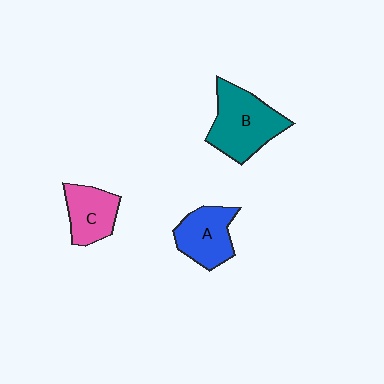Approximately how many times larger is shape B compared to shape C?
Approximately 1.6 times.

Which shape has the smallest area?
Shape C (pink).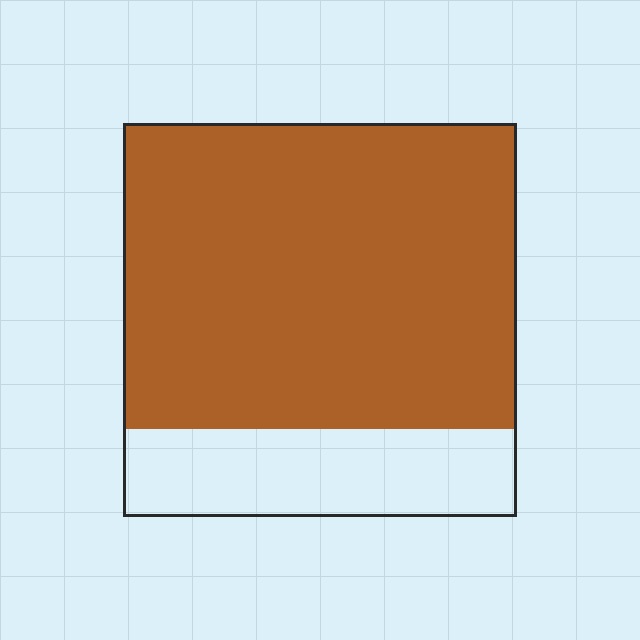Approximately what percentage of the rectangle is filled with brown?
Approximately 80%.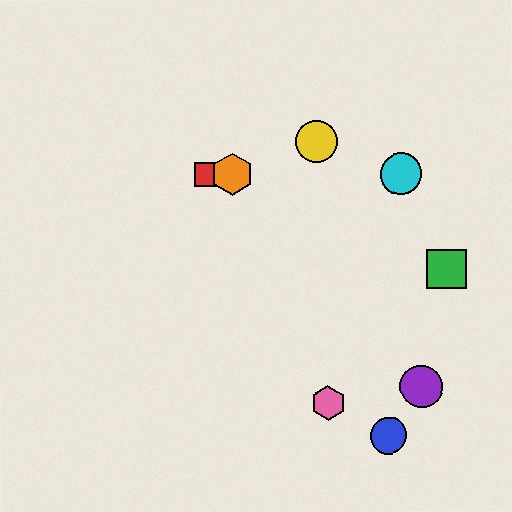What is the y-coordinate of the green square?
The green square is at y≈269.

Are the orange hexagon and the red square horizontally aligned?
Yes, both are at y≈174.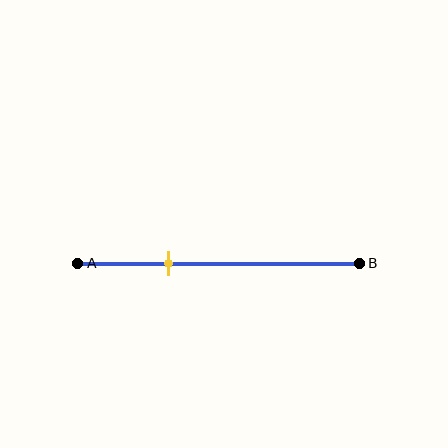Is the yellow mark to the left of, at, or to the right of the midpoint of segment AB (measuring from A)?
The yellow mark is to the left of the midpoint of segment AB.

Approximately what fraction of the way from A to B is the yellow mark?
The yellow mark is approximately 30% of the way from A to B.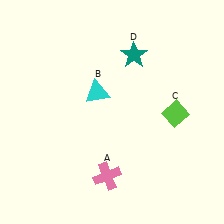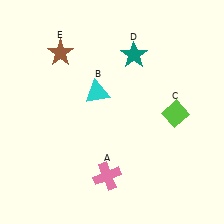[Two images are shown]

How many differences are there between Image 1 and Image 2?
There is 1 difference between the two images.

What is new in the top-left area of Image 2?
A brown star (E) was added in the top-left area of Image 2.